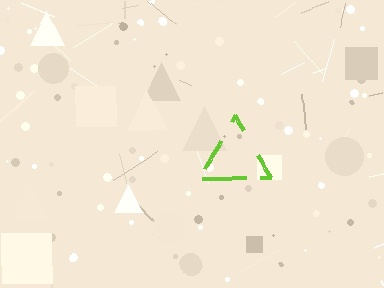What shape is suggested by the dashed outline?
The dashed outline suggests a triangle.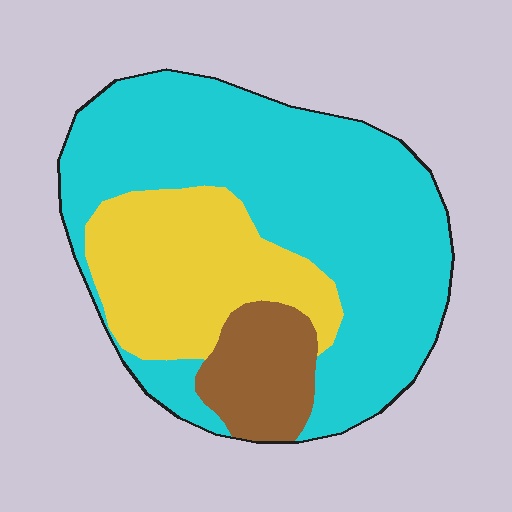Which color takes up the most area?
Cyan, at roughly 60%.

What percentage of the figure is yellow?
Yellow covers roughly 25% of the figure.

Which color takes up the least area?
Brown, at roughly 10%.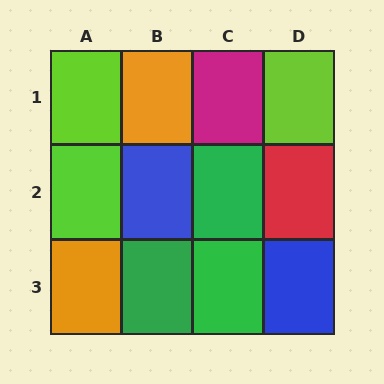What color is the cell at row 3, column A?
Orange.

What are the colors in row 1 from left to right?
Lime, orange, magenta, lime.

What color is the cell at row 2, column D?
Red.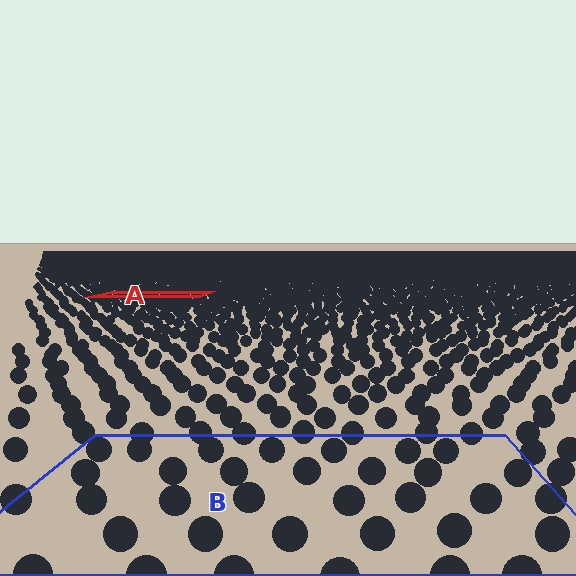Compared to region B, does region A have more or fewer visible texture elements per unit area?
Region A has more texture elements per unit area — they are packed more densely because it is farther away.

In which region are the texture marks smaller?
The texture marks are smaller in region A, because it is farther away.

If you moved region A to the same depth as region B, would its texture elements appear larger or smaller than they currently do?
They would appear larger. At a closer depth, the same texture elements are projected at a bigger on-screen size.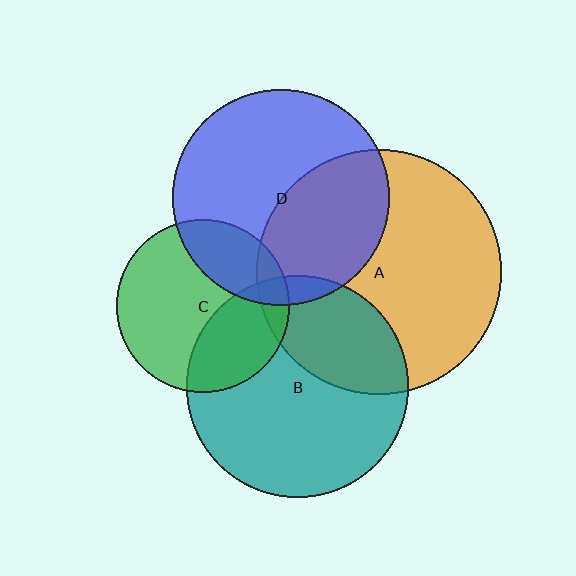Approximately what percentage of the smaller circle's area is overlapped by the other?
Approximately 40%.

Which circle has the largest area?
Circle A (orange).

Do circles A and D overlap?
Yes.